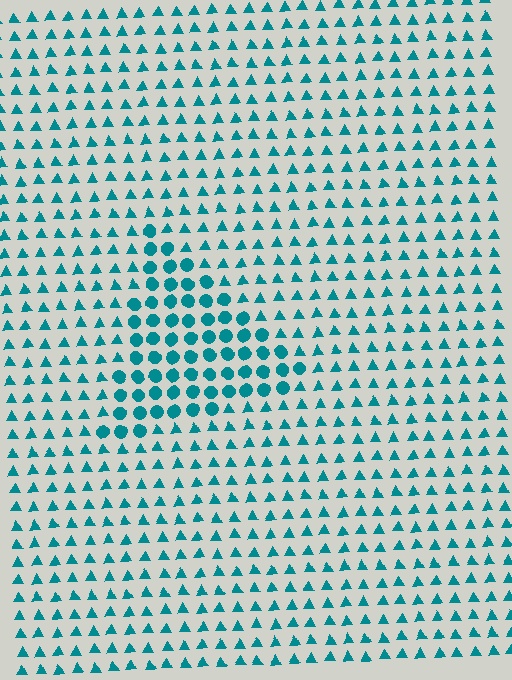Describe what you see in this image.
The image is filled with small teal elements arranged in a uniform grid. A triangle-shaped region contains circles, while the surrounding area contains triangles. The boundary is defined purely by the change in element shape.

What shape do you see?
I see a triangle.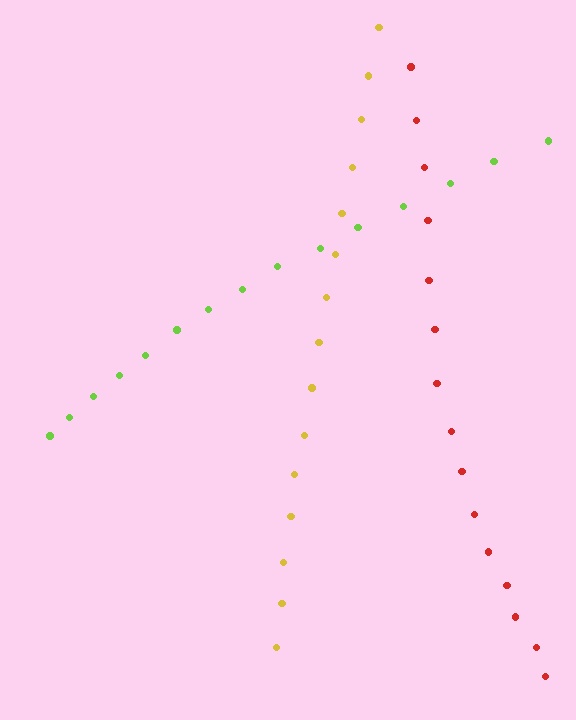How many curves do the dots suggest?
There are 3 distinct paths.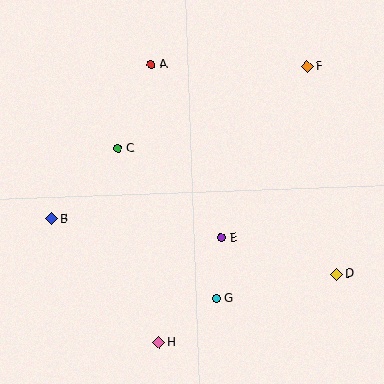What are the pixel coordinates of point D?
Point D is at (337, 274).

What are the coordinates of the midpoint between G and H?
The midpoint between G and H is at (188, 320).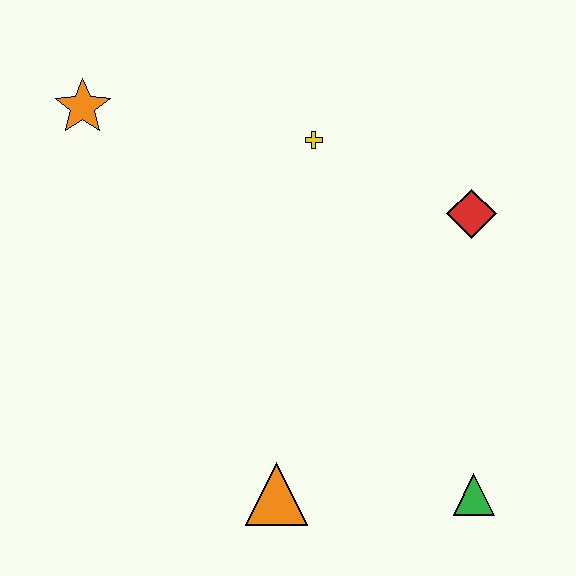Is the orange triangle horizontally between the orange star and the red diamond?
Yes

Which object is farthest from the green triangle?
The orange star is farthest from the green triangle.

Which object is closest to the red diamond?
The yellow cross is closest to the red diamond.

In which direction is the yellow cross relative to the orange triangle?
The yellow cross is above the orange triangle.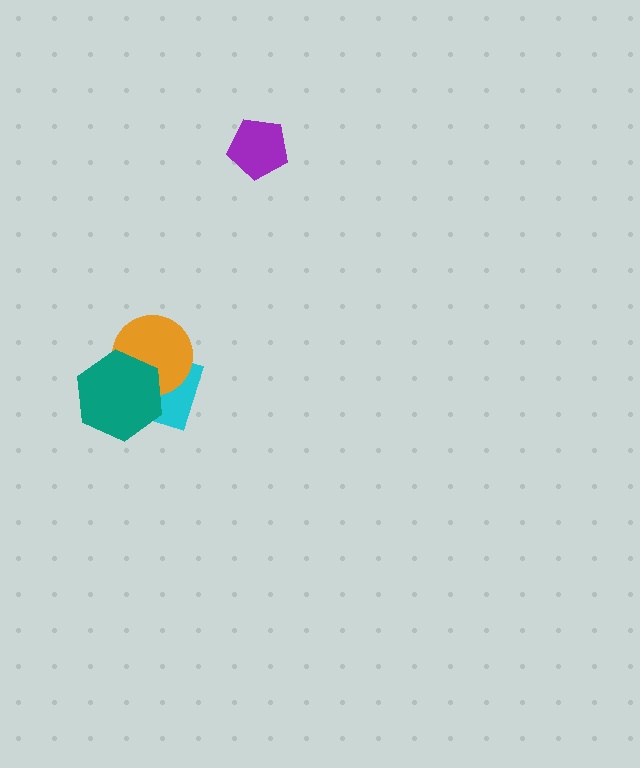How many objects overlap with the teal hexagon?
2 objects overlap with the teal hexagon.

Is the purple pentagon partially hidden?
No, no other shape covers it.